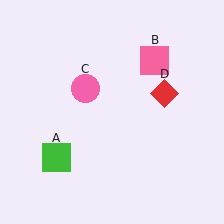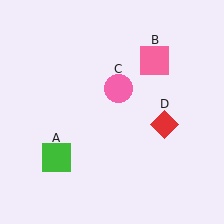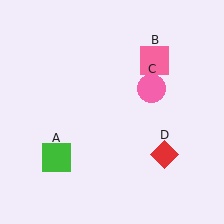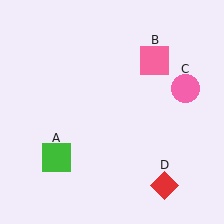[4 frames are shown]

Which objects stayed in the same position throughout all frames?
Green square (object A) and pink square (object B) remained stationary.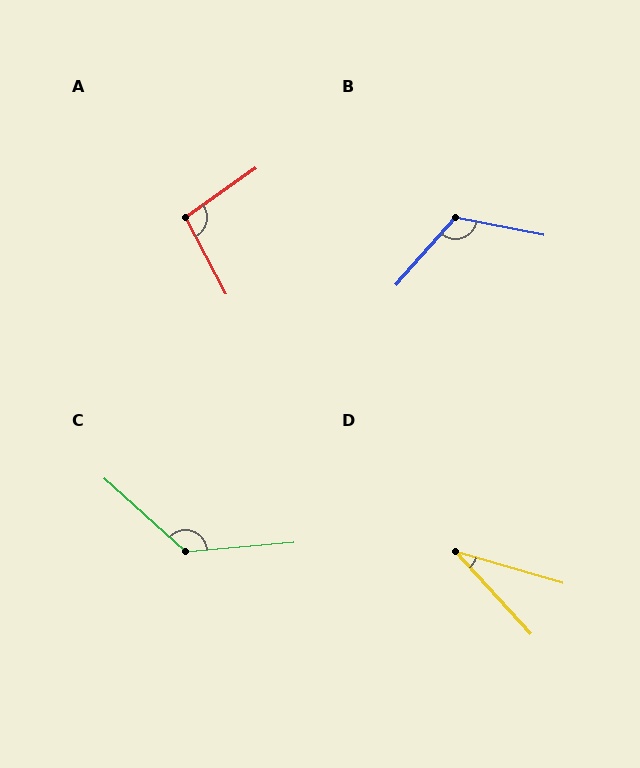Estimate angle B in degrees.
Approximately 120 degrees.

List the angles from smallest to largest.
D (31°), A (98°), B (120°), C (133°).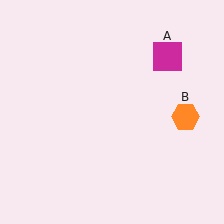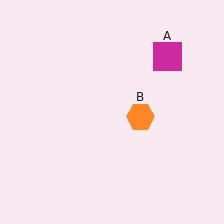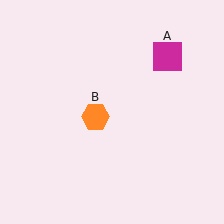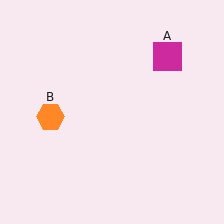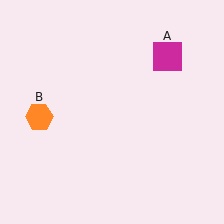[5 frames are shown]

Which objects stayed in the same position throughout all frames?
Magenta square (object A) remained stationary.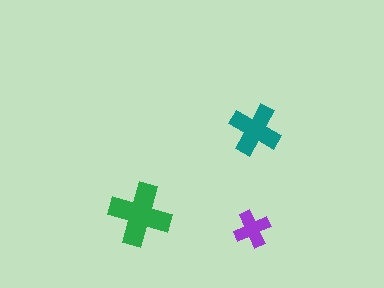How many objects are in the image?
There are 3 objects in the image.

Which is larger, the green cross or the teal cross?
The green one.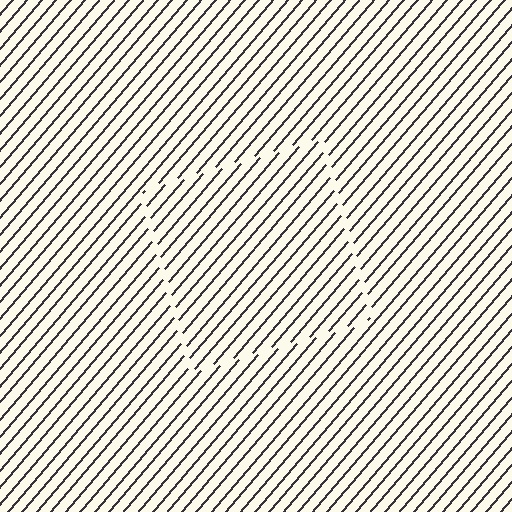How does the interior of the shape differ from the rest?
The interior of the shape contains the same grating, shifted by half a period — the contour is defined by the phase discontinuity where line-ends from the inner and outer gratings abut.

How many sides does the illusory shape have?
4 sides — the line-ends trace a square.